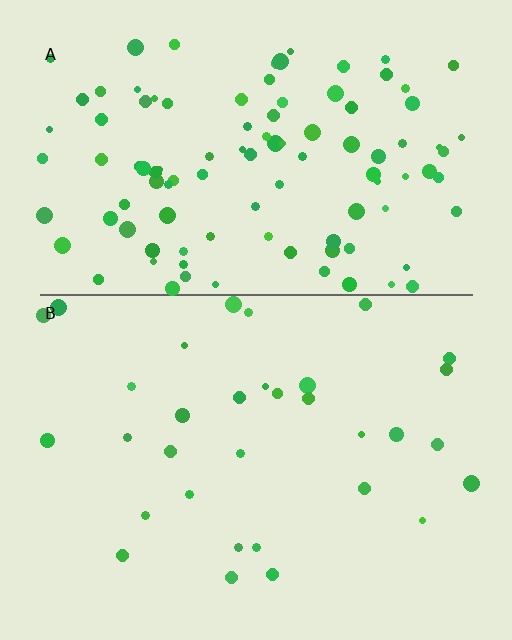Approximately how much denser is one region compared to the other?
Approximately 3.2× — region A over region B.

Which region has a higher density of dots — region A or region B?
A (the top).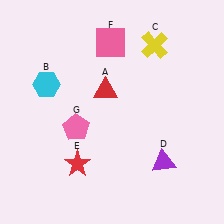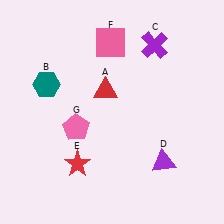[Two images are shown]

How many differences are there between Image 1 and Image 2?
There are 2 differences between the two images.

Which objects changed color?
B changed from cyan to teal. C changed from yellow to purple.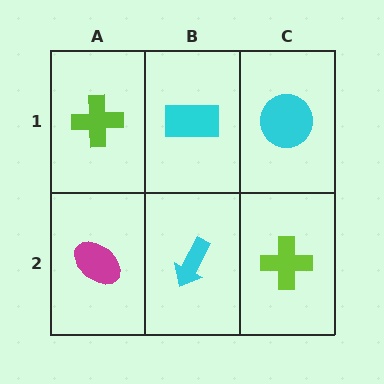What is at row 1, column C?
A cyan circle.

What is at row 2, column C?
A lime cross.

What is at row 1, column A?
A lime cross.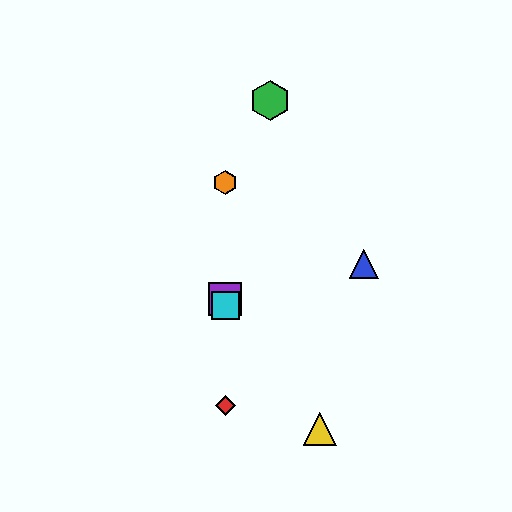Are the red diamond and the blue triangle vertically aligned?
No, the red diamond is at x≈225 and the blue triangle is at x≈364.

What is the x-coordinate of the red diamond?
The red diamond is at x≈225.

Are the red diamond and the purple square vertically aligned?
Yes, both are at x≈225.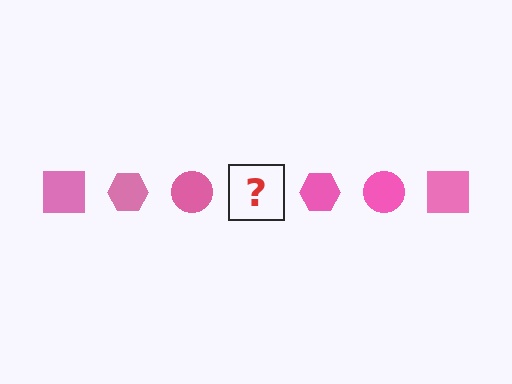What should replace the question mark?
The question mark should be replaced with a pink square.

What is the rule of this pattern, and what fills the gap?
The rule is that the pattern cycles through square, hexagon, circle shapes in pink. The gap should be filled with a pink square.